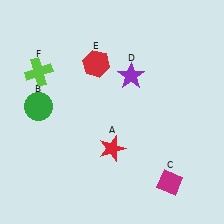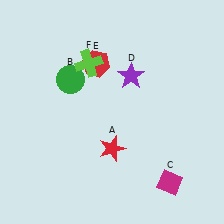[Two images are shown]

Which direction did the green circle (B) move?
The green circle (B) moved right.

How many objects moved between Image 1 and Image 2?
2 objects moved between the two images.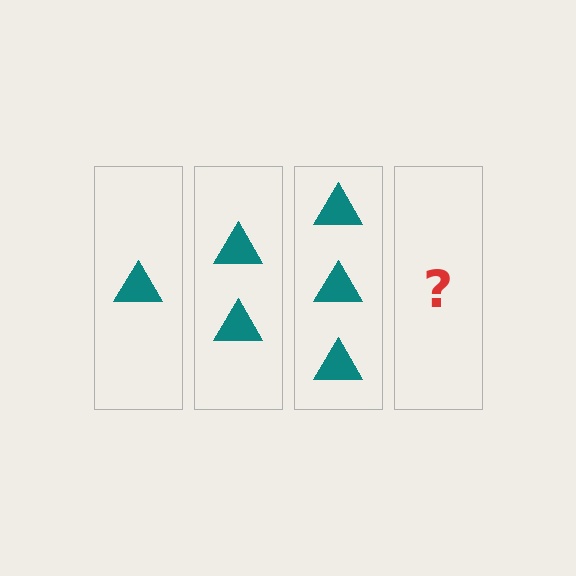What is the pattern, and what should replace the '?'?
The pattern is that each step adds one more triangle. The '?' should be 4 triangles.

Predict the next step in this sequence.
The next step is 4 triangles.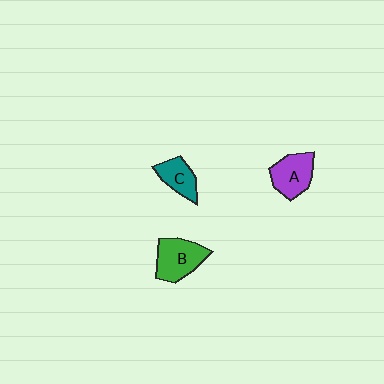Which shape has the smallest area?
Shape C (teal).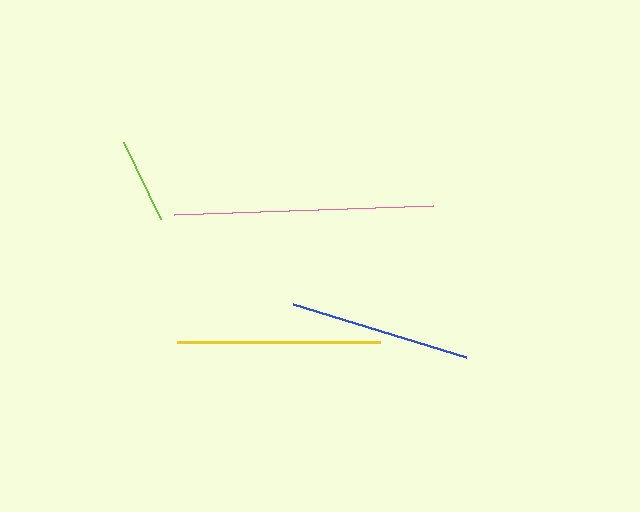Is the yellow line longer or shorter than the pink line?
The pink line is longer than the yellow line.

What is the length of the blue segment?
The blue segment is approximately 181 pixels long.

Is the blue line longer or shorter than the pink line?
The pink line is longer than the blue line.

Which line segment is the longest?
The pink line is the longest at approximately 259 pixels.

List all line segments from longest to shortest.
From longest to shortest: pink, yellow, blue, lime.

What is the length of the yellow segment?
The yellow segment is approximately 203 pixels long.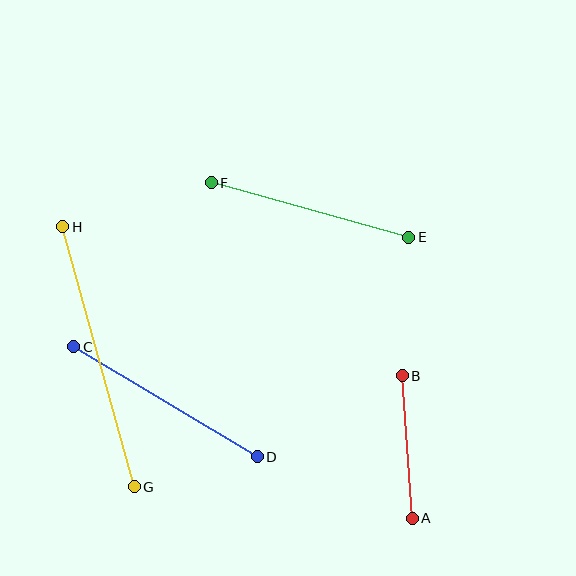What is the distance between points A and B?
The distance is approximately 143 pixels.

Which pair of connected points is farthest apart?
Points G and H are farthest apart.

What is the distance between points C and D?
The distance is approximately 214 pixels.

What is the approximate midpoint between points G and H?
The midpoint is at approximately (99, 357) pixels.